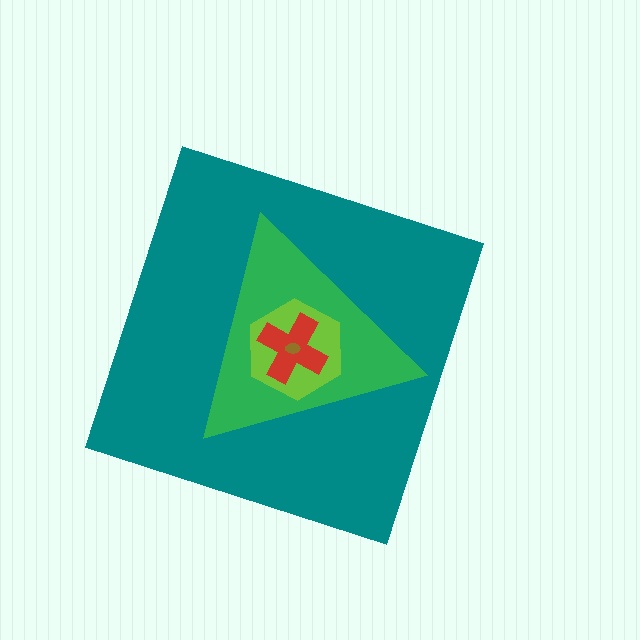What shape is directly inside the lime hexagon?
The red cross.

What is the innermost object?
The brown ellipse.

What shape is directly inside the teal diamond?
The green triangle.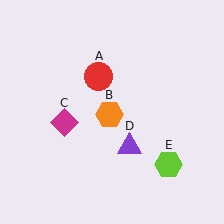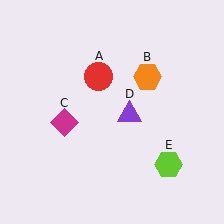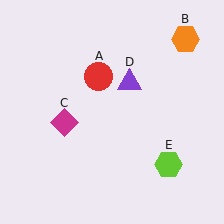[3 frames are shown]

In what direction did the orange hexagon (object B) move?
The orange hexagon (object B) moved up and to the right.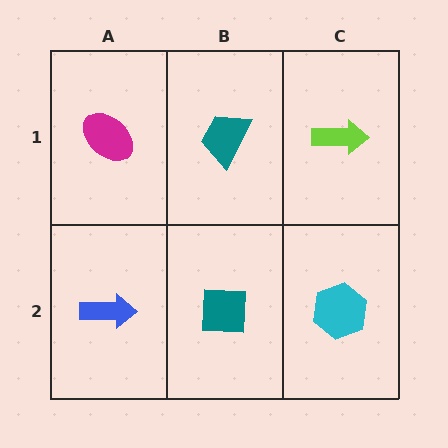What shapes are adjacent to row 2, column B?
A teal trapezoid (row 1, column B), a blue arrow (row 2, column A), a cyan hexagon (row 2, column C).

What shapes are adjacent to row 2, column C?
A lime arrow (row 1, column C), a teal square (row 2, column B).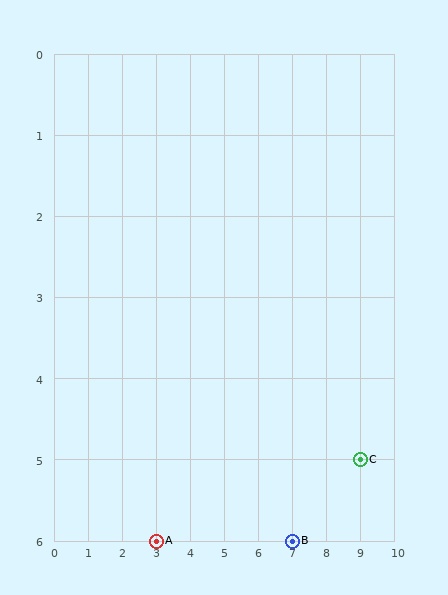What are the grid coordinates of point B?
Point B is at grid coordinates (7, 6).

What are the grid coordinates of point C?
Point C is at grid coordinates (9, 5).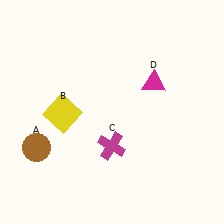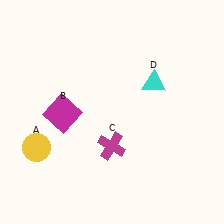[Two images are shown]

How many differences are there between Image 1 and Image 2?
There are 3 differences between the two images.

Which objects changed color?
A changed from brown to yellow. B changed from yellow to magenta. D changed from magenta to cyan.